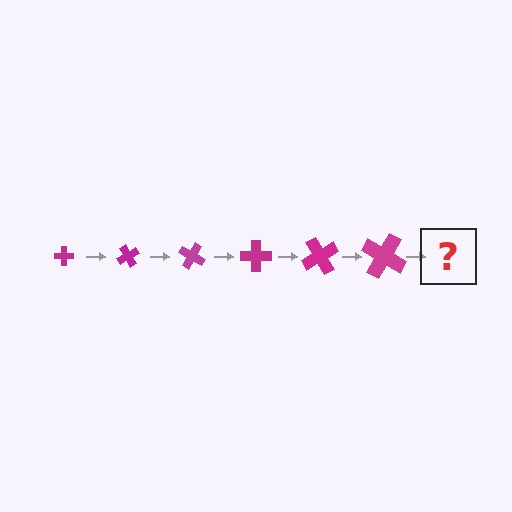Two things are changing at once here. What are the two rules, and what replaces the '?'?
The two rules are that the cross grows larger each step and it rotates 60 degrees each step. The '?' should be a cross, larger than the previous one and rotated 360 degrees from the start.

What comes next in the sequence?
The next element should be a cross, larger than the previous one and rotated 360 degrees from the start.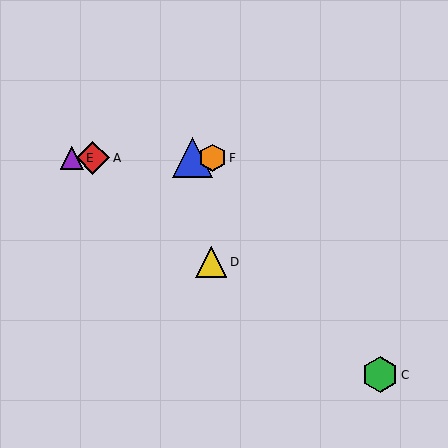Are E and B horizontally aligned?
Yes, both are at y≈158.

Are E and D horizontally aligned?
No, E is at y≈158 and D is at y≈262.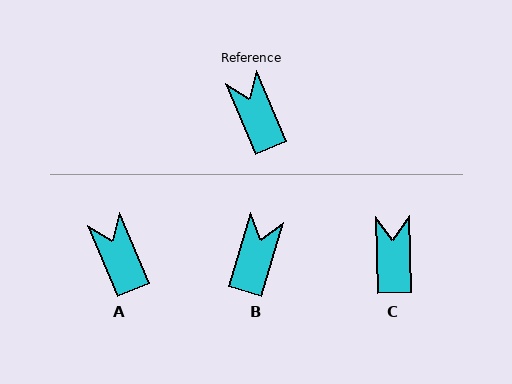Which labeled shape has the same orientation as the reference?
A.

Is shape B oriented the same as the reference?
No, it is off by about 40 degrees.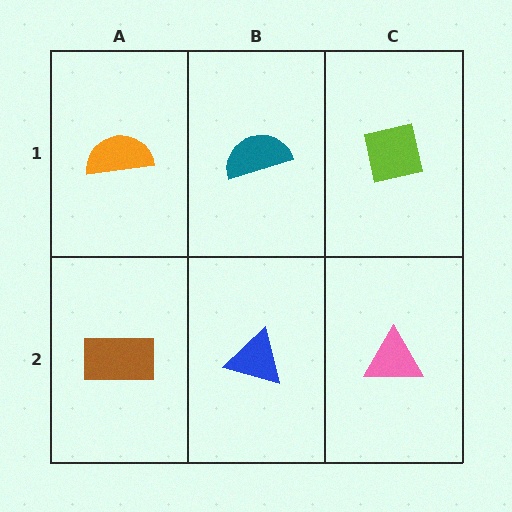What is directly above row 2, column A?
An orange semicircle.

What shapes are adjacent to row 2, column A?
An orange semicircle (row 1, column A), a blue triangle (row 2, column B).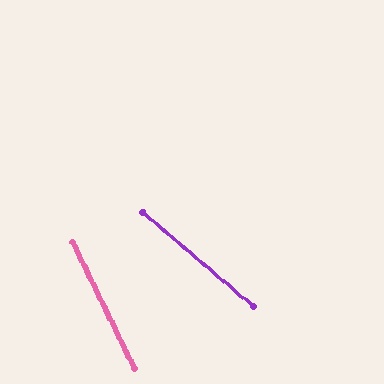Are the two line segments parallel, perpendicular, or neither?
Neither parallel nor perpendicular — they differ by about 24°.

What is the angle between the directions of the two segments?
Approximately 24 degrees.